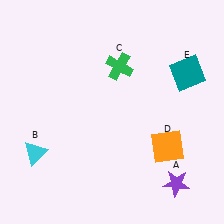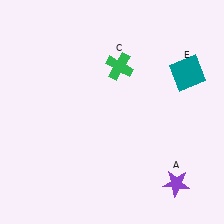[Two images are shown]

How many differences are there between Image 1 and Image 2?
There are 2 differences between the two images.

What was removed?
The cyan triangle (B), the orange square (D) were removed in Image 2.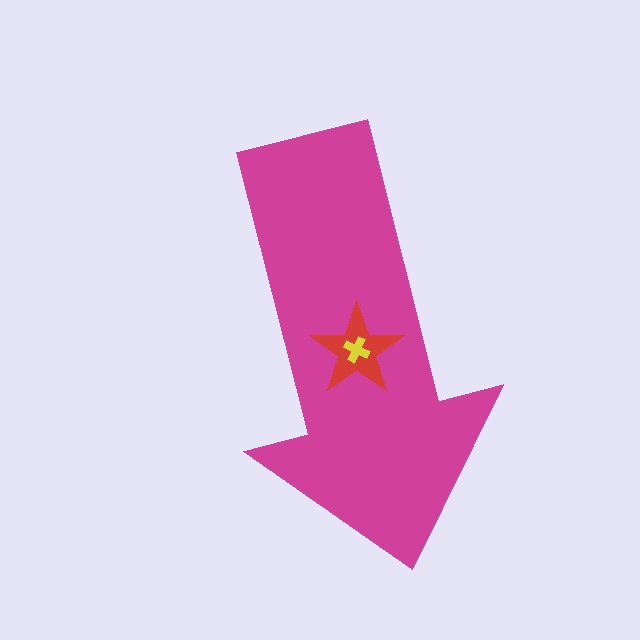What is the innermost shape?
The yellow cross.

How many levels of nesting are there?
3.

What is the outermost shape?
The magenta arrow.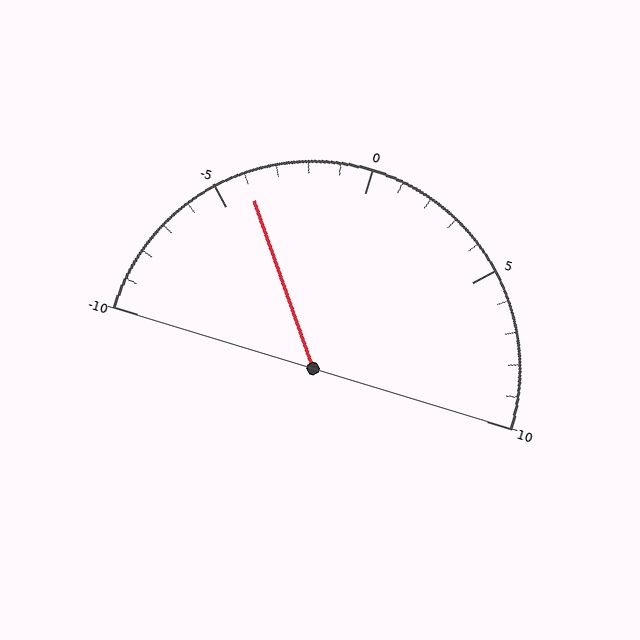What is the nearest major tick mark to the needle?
The nearest major tick mark is -5.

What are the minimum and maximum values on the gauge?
The gauge ranges from -10 to 10.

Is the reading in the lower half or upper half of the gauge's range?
The reading is in the lower half of the range (-10 to 10).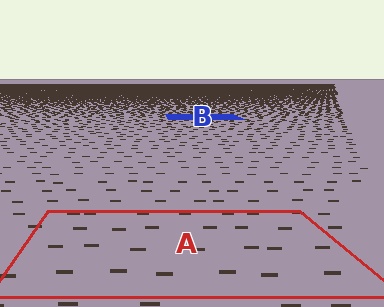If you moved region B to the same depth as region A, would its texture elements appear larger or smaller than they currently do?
They would appear larger. At a closer depth, the same texture elements are projected at a bigger on-screen size.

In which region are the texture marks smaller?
The texture marks are smaller in region B, because it is farther away.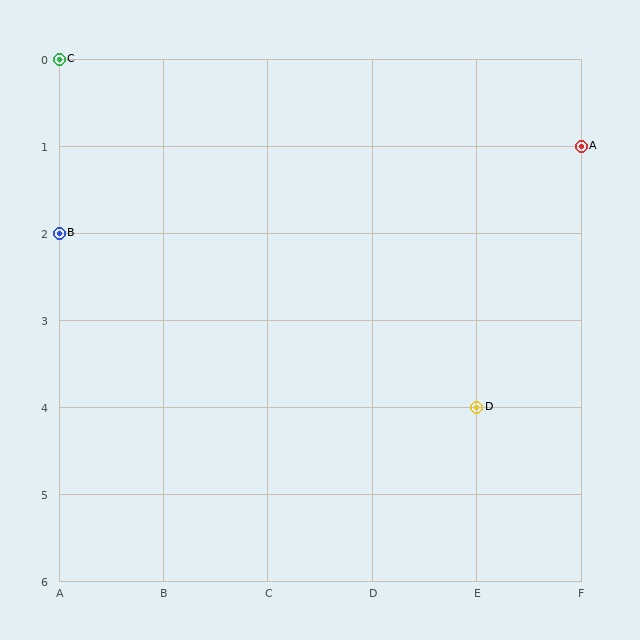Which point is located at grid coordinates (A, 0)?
Point C is at (A, 0).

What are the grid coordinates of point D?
Point D is at grid coordinates (E, 4).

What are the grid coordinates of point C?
Point C is at grid coordinates (A, 0).